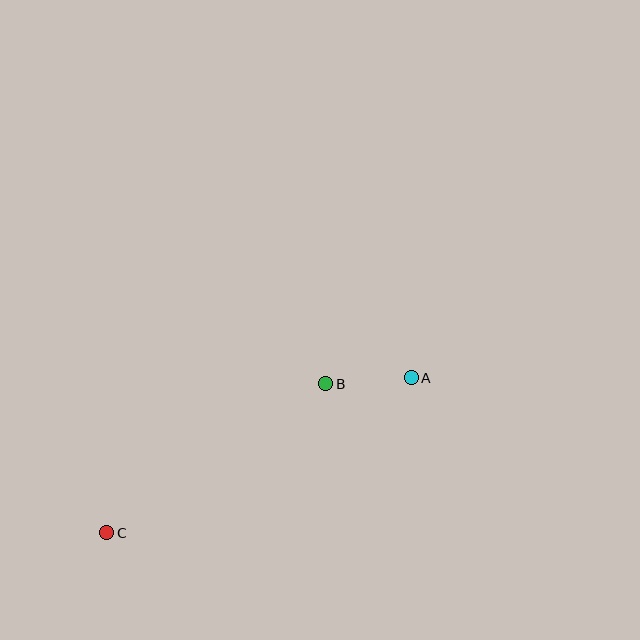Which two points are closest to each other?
Points A and B are closest to each other.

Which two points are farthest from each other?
Points A and C are farthest from each other.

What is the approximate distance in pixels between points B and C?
The distance between B and C is approximately 265 pixels.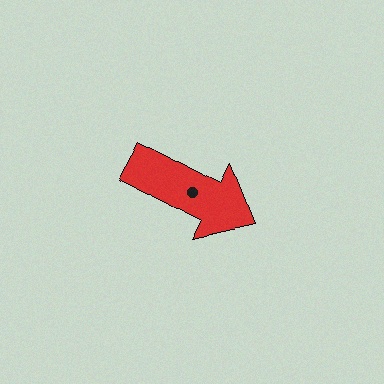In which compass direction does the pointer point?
Southeast.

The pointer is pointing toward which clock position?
Roughly 4 o'clock.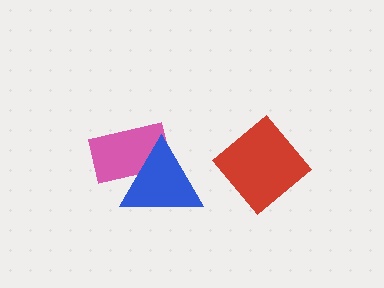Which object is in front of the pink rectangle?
The blue triangle is in front of the pink rectangle.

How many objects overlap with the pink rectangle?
1 object overlaps with the pink rectangle.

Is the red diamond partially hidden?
No, no other shape covers it.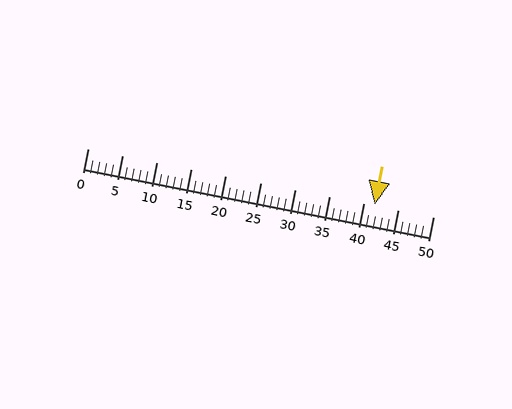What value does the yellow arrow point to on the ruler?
The yellow arrow points to approximately 42.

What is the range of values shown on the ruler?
The ruler shows values from 0 to 50.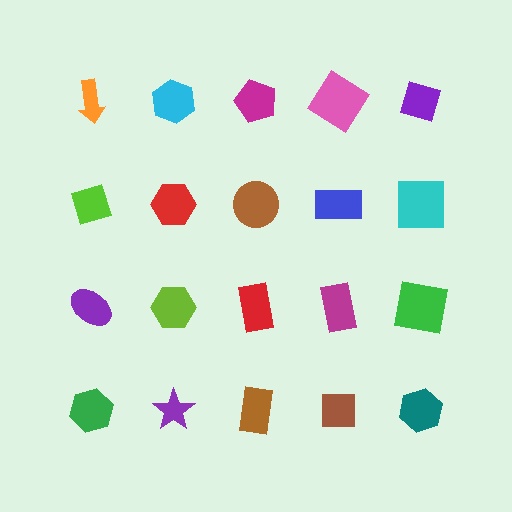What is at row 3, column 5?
A green square.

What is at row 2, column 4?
A blue rectangle.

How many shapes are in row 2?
5 shapes.